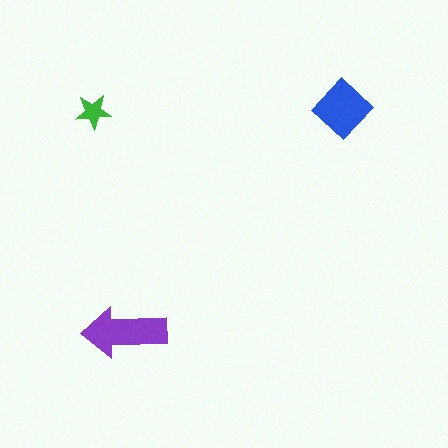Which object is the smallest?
The green star.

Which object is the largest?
The purple arrow.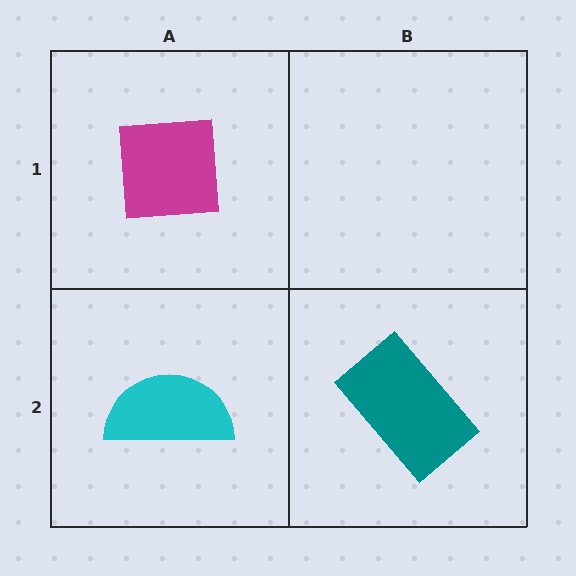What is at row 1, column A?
A magenta square.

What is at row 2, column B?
A teal rectangle.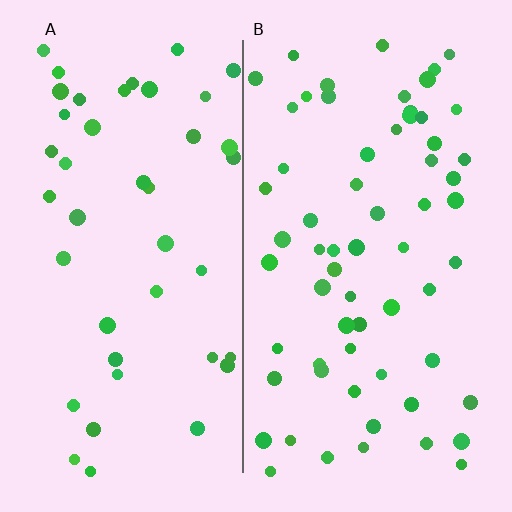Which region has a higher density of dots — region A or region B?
B (the right).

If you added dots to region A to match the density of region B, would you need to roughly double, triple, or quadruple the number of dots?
Approximately double.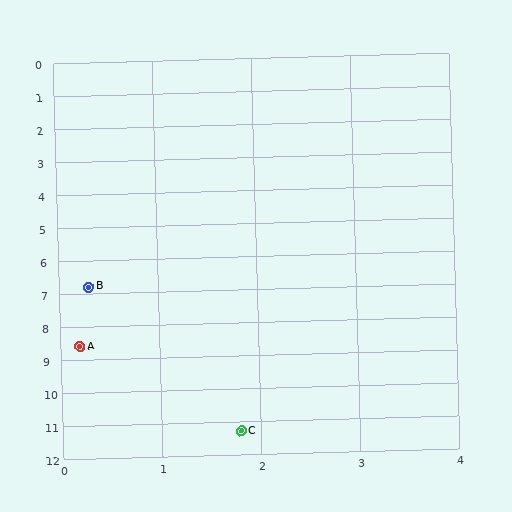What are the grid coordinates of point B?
Point B is at approximately (0.3, 6.8).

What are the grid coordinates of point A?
Point A is at approximately (0.2, 8.6).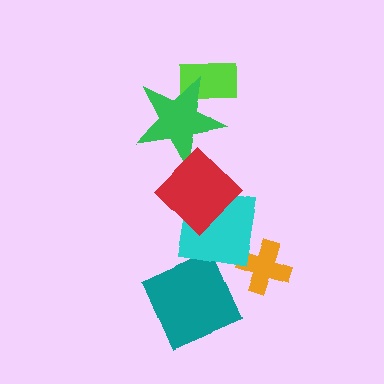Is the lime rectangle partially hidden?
Yes, it is partially covered by another shape.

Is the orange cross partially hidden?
Yes, it is partially covered by another shape.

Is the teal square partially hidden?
Yes, it is partially covered by another shape.